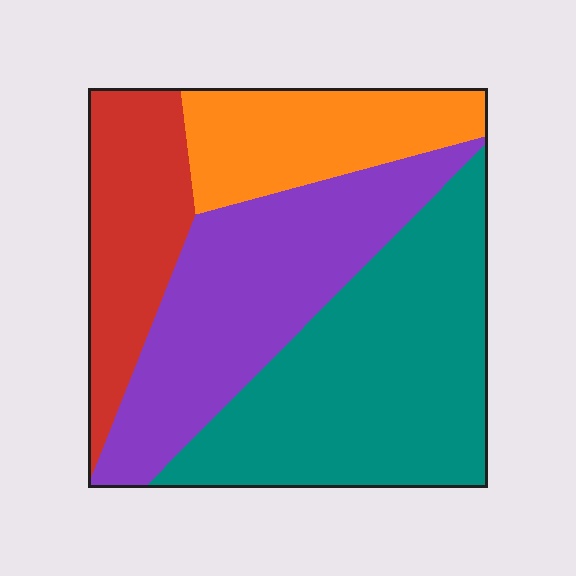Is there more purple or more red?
Purple.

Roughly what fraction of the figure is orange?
Orange covers about 15% of the figure.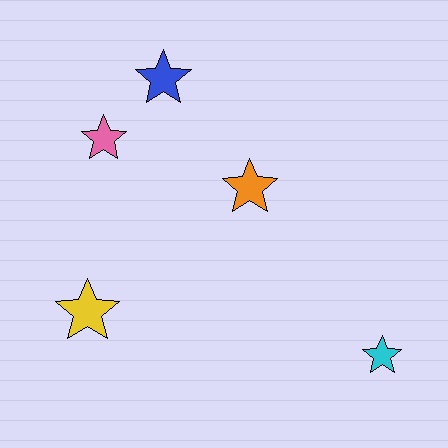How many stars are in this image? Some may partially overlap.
There are 5 stars.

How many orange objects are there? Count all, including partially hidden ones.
There is 1 orange object.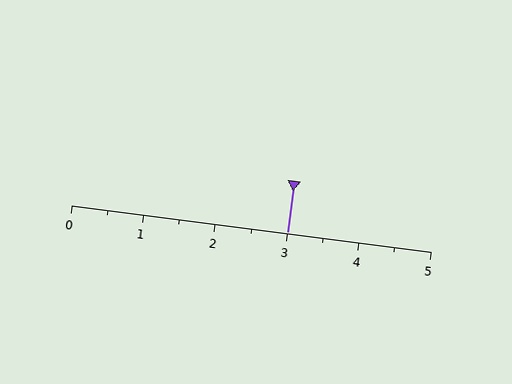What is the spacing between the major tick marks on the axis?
The major ticks are spaced 1 apart.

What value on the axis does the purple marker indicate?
The marker indicates approximately 3.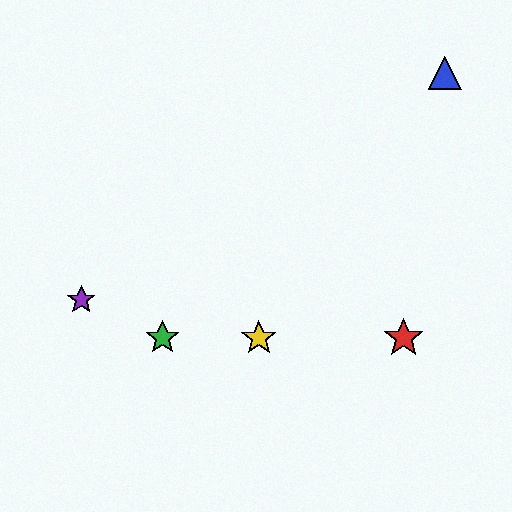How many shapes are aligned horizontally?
3 shapes (the red star, the green star, the yellow star) are aligned horizontally.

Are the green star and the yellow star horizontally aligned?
Yes, both are at y≈338.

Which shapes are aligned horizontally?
The red star, the green star, the yellow star are aligned horizontally.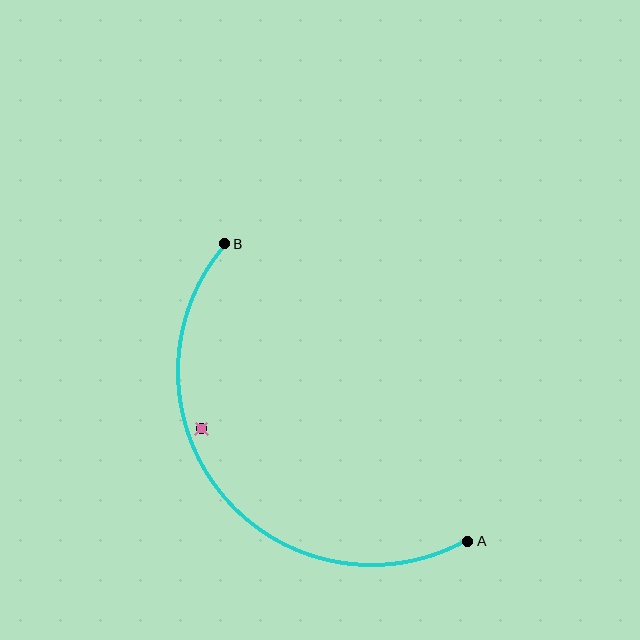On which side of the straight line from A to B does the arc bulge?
The arc bulges below and to the left of the straight line connecting A and B.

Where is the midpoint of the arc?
The arc midpoint is the point on the curve farthest from the straight line joining A and B. It sits below and to the left of that line.